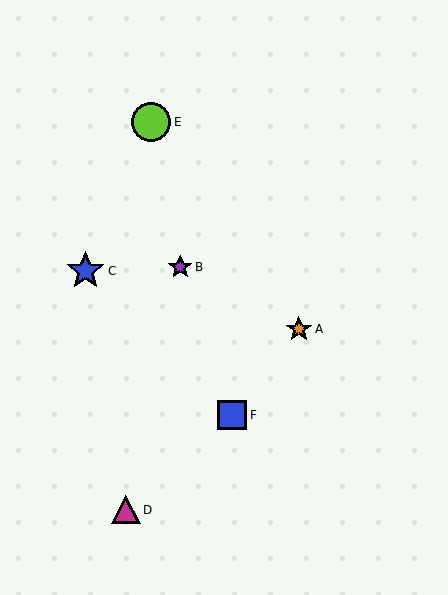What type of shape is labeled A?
Shape A is an orange star.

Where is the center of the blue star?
The center of the blue star is at (86, 271).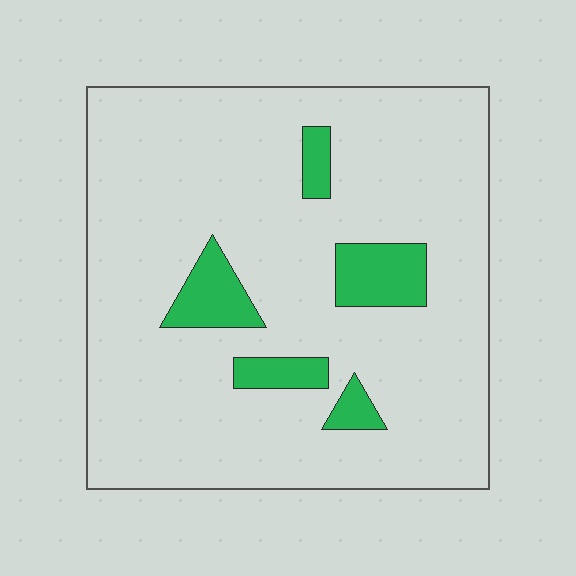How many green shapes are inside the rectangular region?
5.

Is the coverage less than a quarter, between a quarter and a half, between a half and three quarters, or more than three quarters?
Less than a quarter.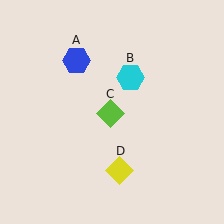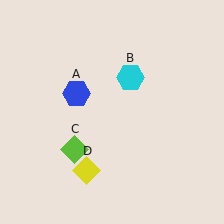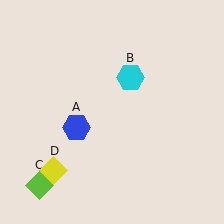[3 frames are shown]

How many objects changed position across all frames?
3 objects changed position: blue hexagon (object A), lime diamond (object C), yellow diamond (object D).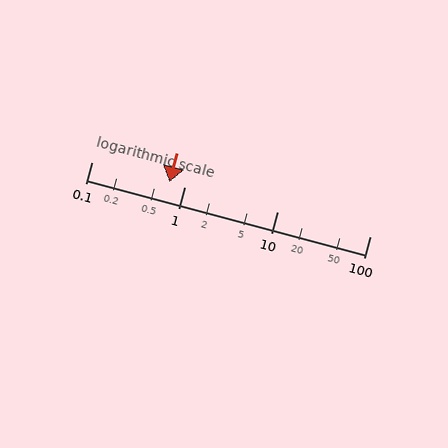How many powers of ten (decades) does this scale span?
The scale spans 3 decades, from 0.1 to 100.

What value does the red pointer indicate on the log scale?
The pointer indicates approximately 0.69.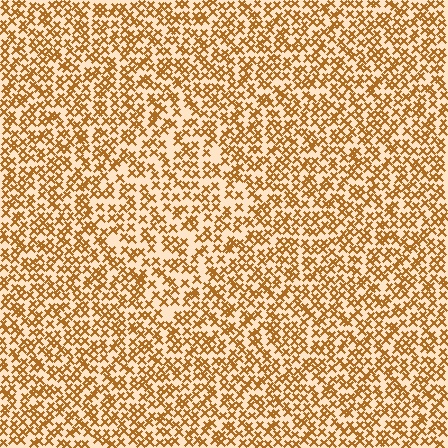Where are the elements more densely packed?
The elements are more densely packed outside the diamond boundary.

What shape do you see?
I see a diamond.